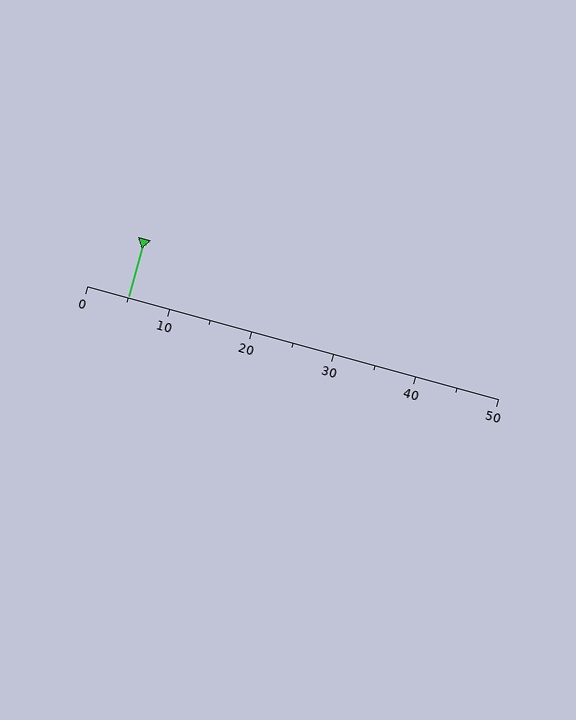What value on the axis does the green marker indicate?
The marker indicates approximately 5.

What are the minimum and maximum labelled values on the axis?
The axis runs from 0 to 50.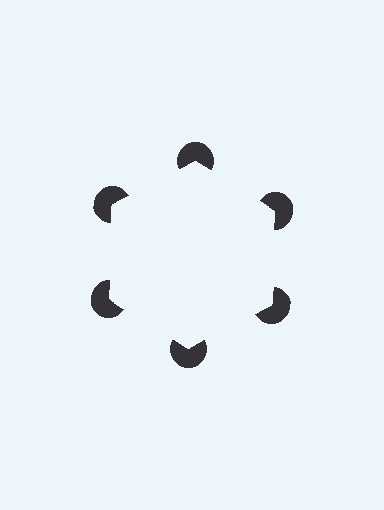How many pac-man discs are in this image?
There are 6 — one at each vertex of the illusory hexagon.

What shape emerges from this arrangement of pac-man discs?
An illusory hexagon — its edges are inferred from the aligned wedge cuts in the pac-man discs, not physically drawn.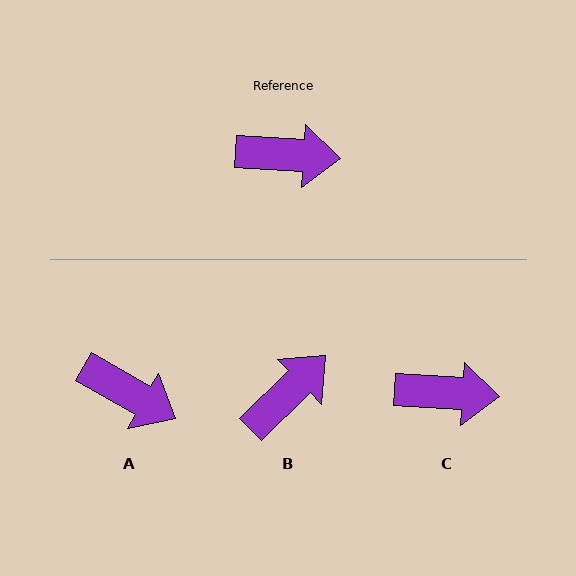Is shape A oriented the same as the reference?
No, it is off by about 26 degrees.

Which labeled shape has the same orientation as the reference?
C.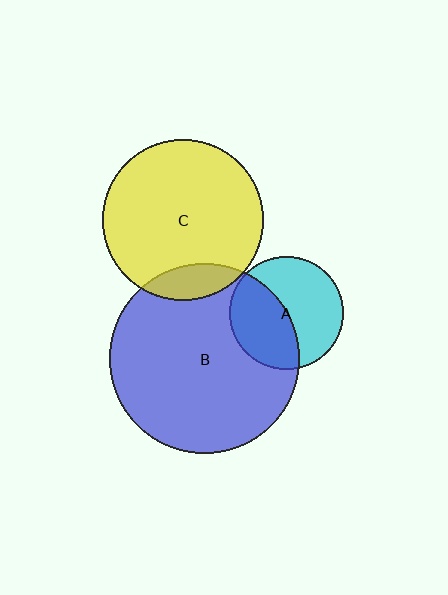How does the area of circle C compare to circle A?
Approximately 2.0 times.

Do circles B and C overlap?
Yes.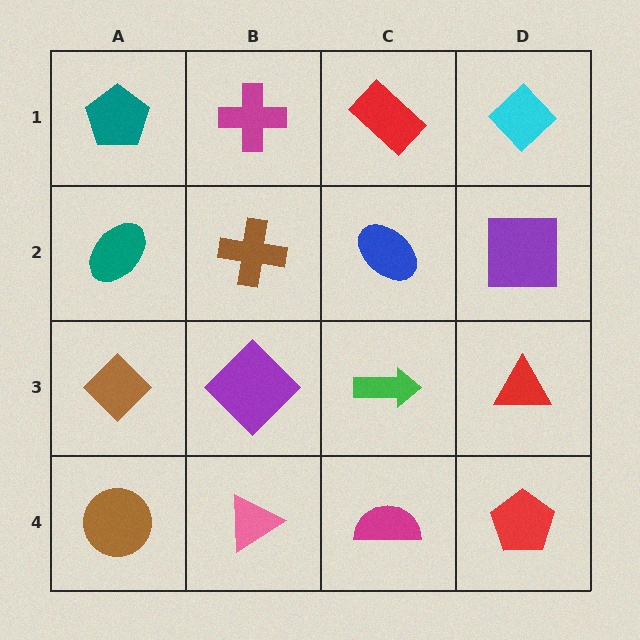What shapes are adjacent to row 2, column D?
A cyan diamond (row 1, column D), a red triangle (row 3, column D), a blue ellipse (row 2, column C).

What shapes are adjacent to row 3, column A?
A teal ellipse (row 2, column A), a brown circle (row 4, column A), a purple diamond (row 3, column B).